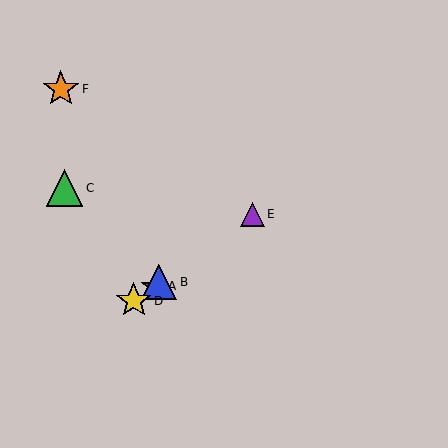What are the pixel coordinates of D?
Object D is at (134, 301).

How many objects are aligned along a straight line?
4 objects (A, B, D, E) are aligned along a straight line.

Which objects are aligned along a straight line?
Objects A, B, D, E are aligned along a straight line.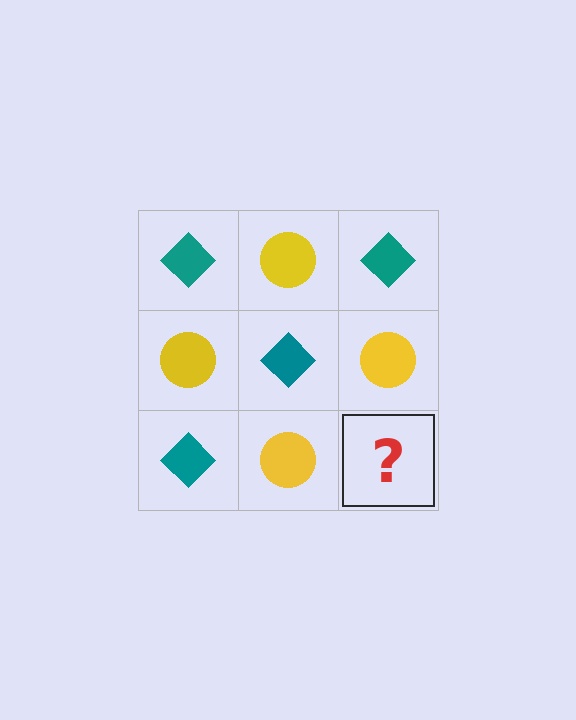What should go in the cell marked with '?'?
The missing cell should contain a teal diamond.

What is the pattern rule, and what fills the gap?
The rule is that it alternates teal diamond and yellow circle in a checkerboard pattern. The gap should be filled with a teal diamond.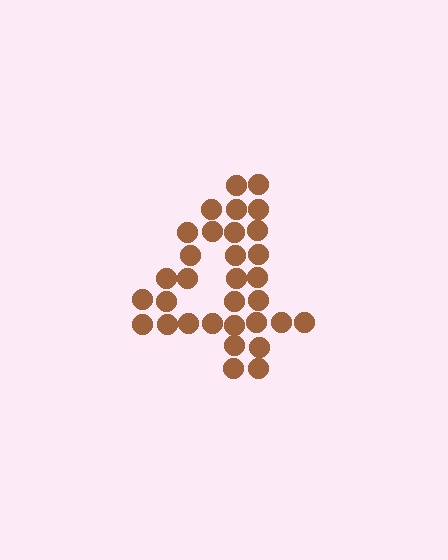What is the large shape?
The large shape is the digit 4.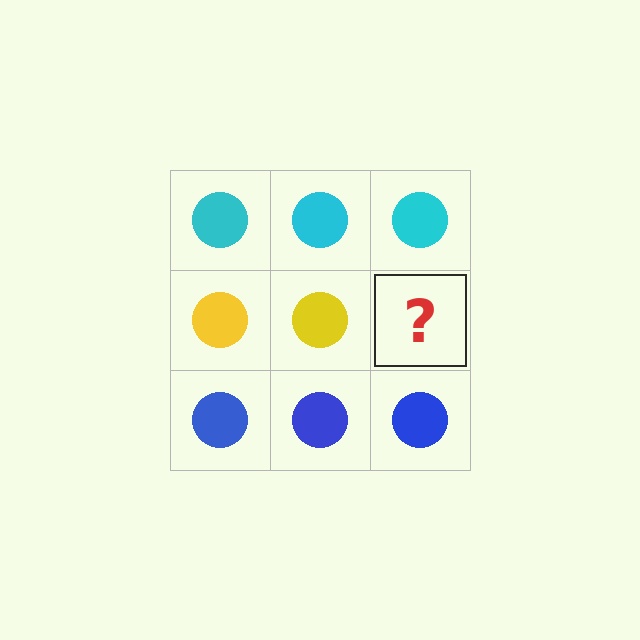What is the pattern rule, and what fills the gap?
The rule is that each row has a consistent color. The gap should be filled with a yellow circle.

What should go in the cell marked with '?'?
The missing cell should contain a yellow circle.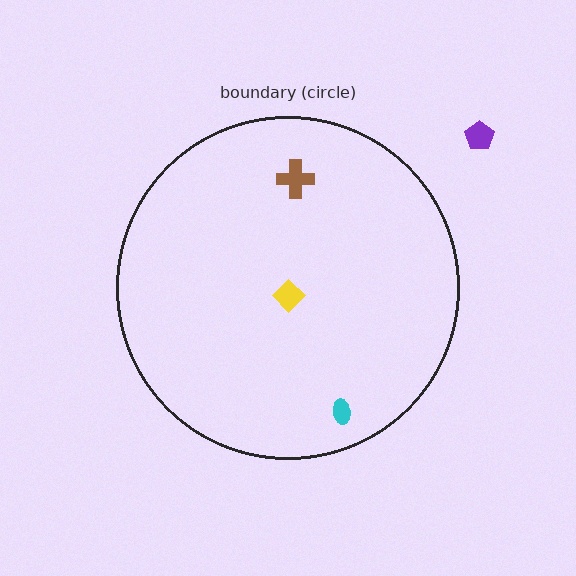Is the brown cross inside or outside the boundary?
Inside.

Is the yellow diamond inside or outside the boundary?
Inside.